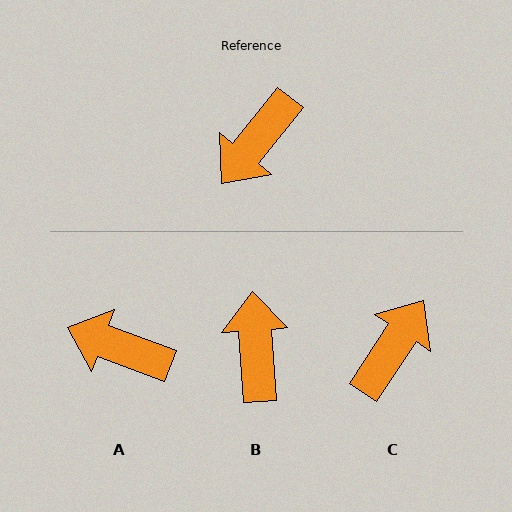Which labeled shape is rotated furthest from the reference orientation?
C, about 175 degrees away.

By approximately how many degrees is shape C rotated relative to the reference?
Approximately 175 degrees clockwise.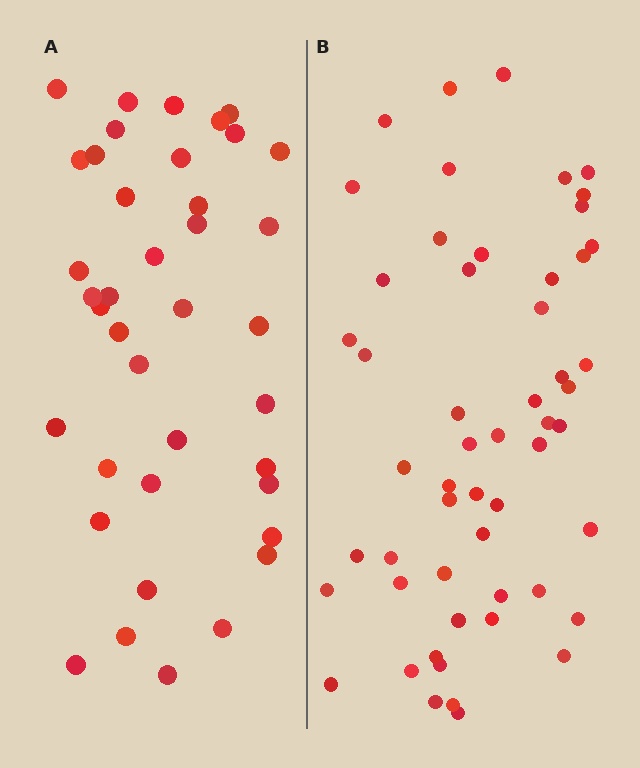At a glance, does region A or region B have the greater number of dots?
Region B (the right region) has more dots.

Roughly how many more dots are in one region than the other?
Region B has approximately 15 more dots than region A.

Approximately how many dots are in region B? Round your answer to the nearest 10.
About 50 dots. (The exact count is 54, which rounds to 50.)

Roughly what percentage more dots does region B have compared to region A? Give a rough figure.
About 40% more.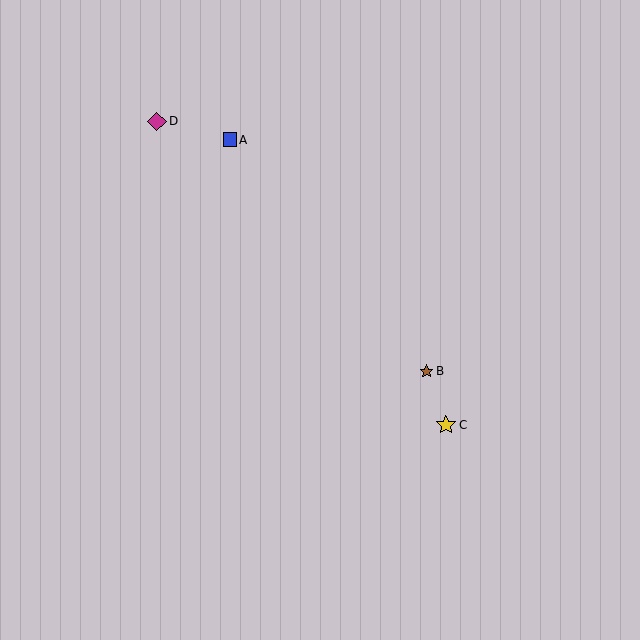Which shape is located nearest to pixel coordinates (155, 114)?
The magenta diamond (labeled D) at (157, 121) is nearest to that location.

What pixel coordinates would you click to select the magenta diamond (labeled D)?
Click at (157, 121) to select the magenta diamond D.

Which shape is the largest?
The yellow star (labeled C) is the largest.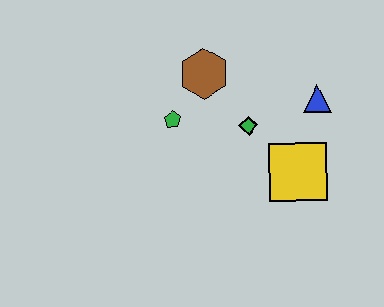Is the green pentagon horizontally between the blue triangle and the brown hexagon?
No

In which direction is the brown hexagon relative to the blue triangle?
The brown hexagon is to the left of the blue triangle.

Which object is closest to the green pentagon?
The brown hexagon is closest to the green pentagon.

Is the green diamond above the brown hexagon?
No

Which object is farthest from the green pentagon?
The blue triangle is farthest from the green pentagon.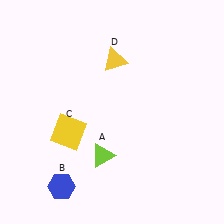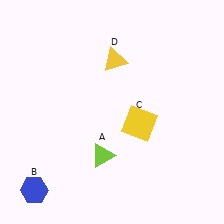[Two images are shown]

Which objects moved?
The objects that moved are: the blue hexagon (B), the yellow square (C).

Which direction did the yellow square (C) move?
The yellow square (C) moved right.